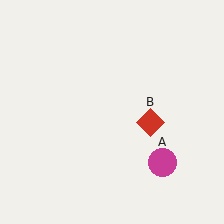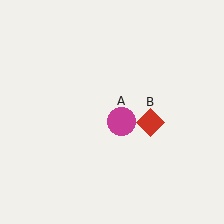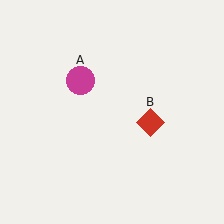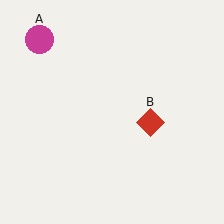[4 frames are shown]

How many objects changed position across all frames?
1 object changed position: magenta circle (object A).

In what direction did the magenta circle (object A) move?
The magenta circle (object A) moved up and to the left.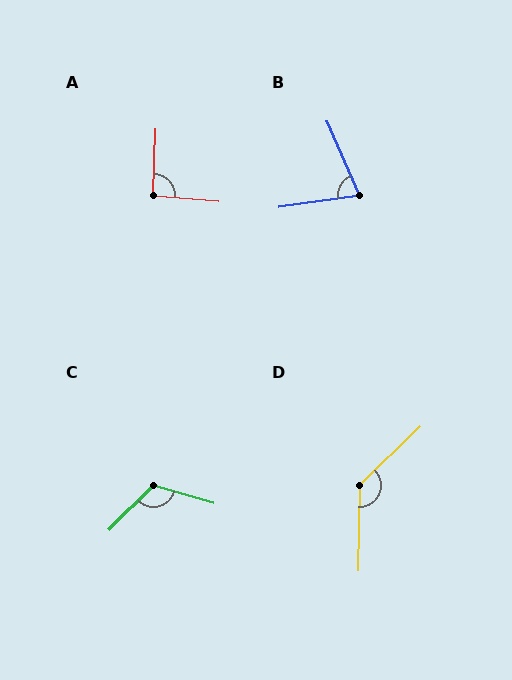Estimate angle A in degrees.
Approximately 93 degrees.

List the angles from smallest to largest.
B (75°), A (93°), C (119°), D (135°).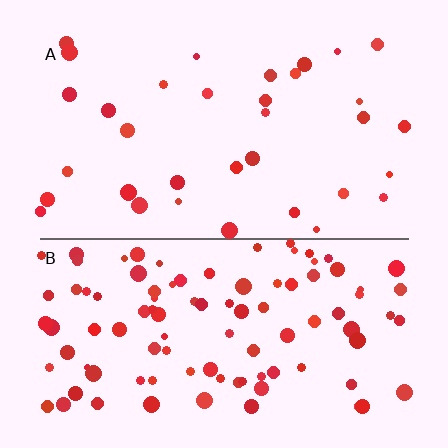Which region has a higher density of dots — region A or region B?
B (the bottom).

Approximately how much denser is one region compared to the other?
Approximately 2.9× — region B over region A.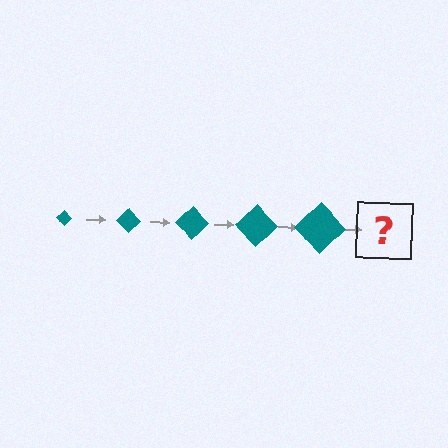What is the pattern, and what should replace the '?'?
The pattern is that the diamond gets progressively larger each step. The '?' should be a teal diamond, larger than the previous one.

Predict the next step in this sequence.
The next step is a teal diamond, larger than the previous one.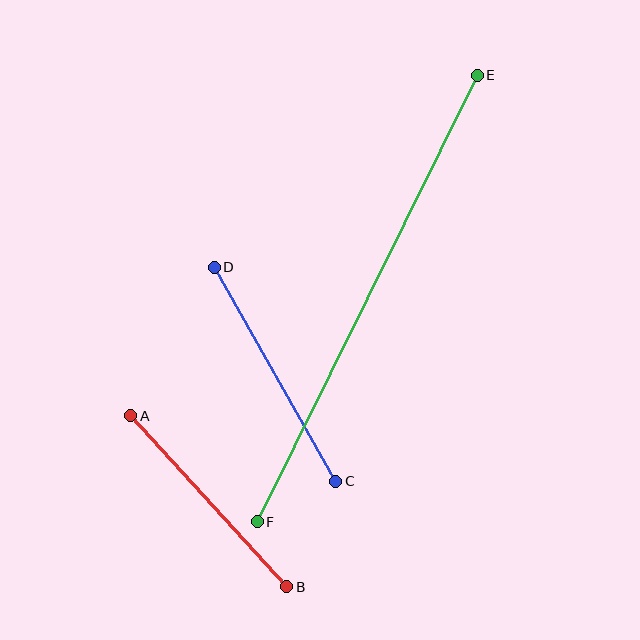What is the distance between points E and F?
The distance is approximately 498 pixels.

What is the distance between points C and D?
The distance is approximately 246 pixels.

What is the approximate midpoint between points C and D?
The midpoint is at approximately (275, 374) pixels.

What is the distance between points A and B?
The distance is approximately 232 pixels.